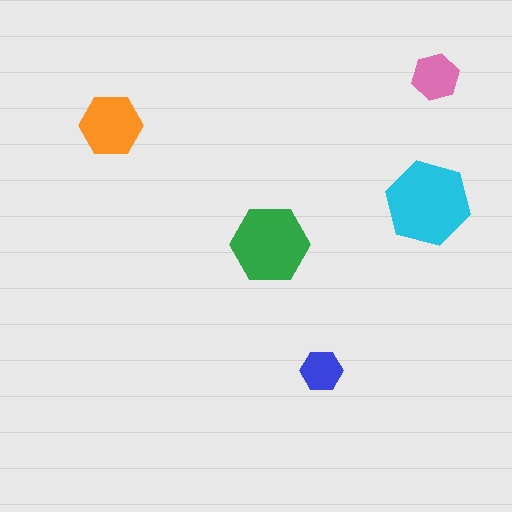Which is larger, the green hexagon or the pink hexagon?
The green one.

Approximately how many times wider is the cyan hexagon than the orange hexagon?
About 1.5 times wider.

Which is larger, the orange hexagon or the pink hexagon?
The orange one.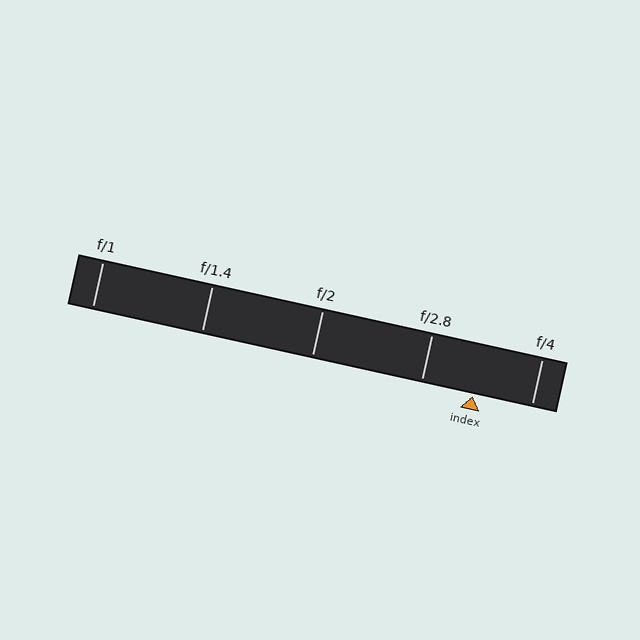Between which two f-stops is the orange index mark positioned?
The index mark is between f/2.8 and f/4.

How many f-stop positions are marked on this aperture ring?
There are 5 f-stop positions marked.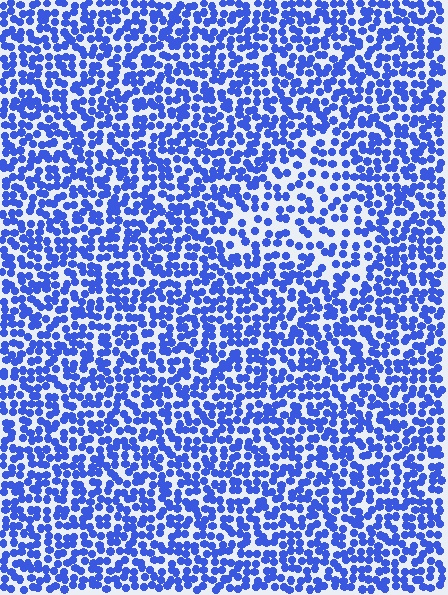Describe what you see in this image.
The image contains small blue elements arranged at two different densities. A triangle-shaped region is visible where the elements are less densely packed than the surrounding area.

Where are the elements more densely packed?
The elements are more densely packed outside the triangle boundary.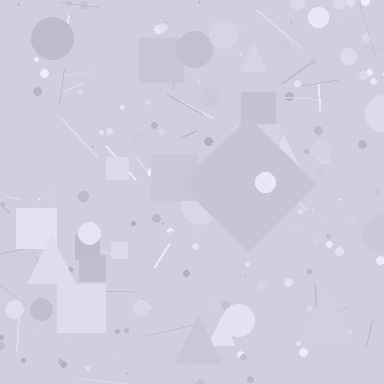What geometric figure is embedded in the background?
A diamond is embedded in the background.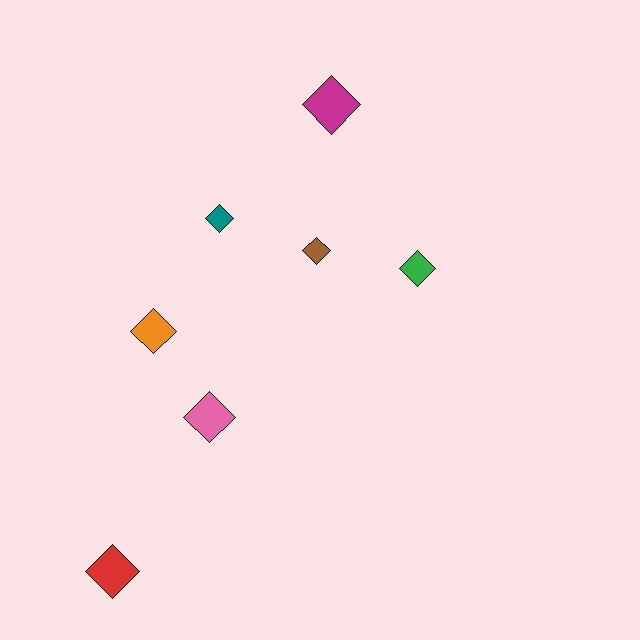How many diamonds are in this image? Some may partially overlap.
There are 7 diamonds.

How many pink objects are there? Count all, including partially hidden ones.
There is 1 pink object.